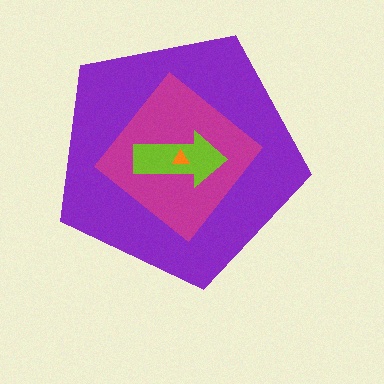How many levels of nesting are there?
4.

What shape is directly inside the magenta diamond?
The lime arrow.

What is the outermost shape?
The purple pentagon.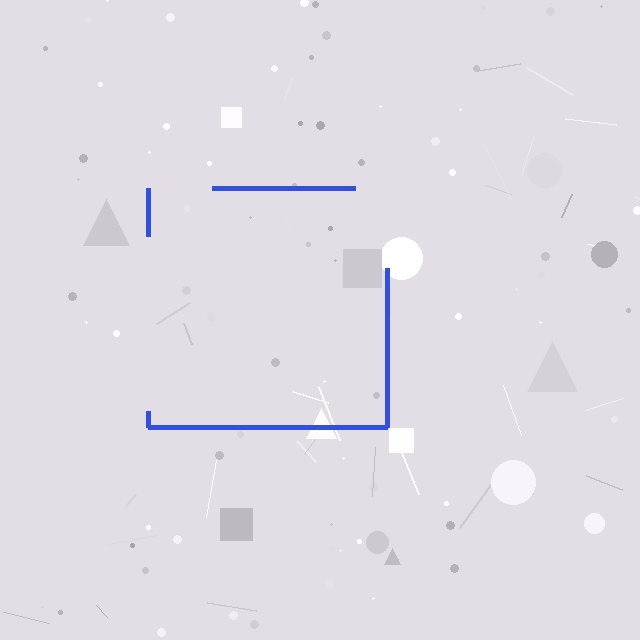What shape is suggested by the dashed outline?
The dashed outline suggests a square.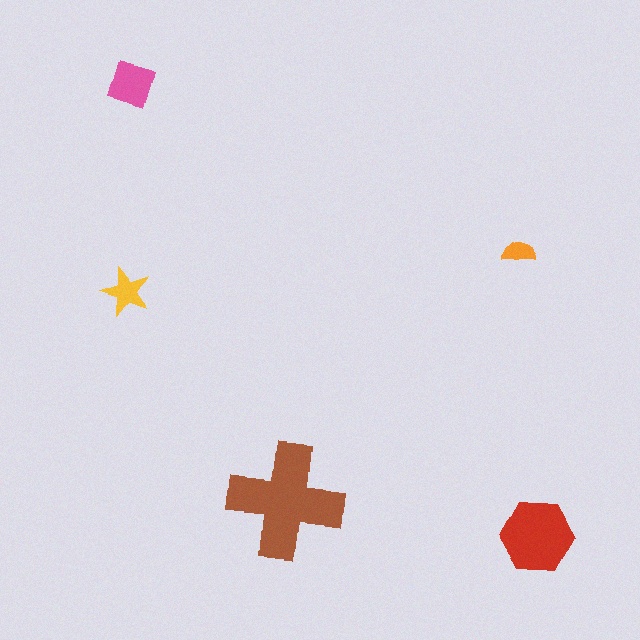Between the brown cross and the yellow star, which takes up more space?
The brown cross.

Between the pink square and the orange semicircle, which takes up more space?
The pink square.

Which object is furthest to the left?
The pink square is leftmost.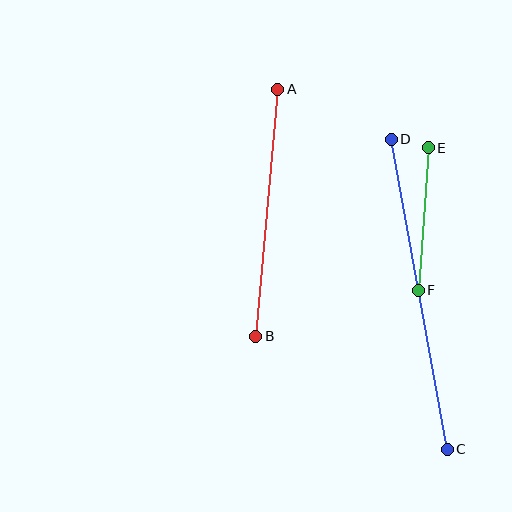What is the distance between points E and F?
The distance is approximately 143 pixels.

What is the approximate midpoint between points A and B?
The midpoint is at approximately (267, 213) pixels.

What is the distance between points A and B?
The distance is approximately 248 pixels.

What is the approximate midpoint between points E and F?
The midpoint is at approximately (423, 219) pixels.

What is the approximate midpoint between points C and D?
The midpoint is at approximately (419, 294) pixels.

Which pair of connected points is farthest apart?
Points C and D are farthest apart.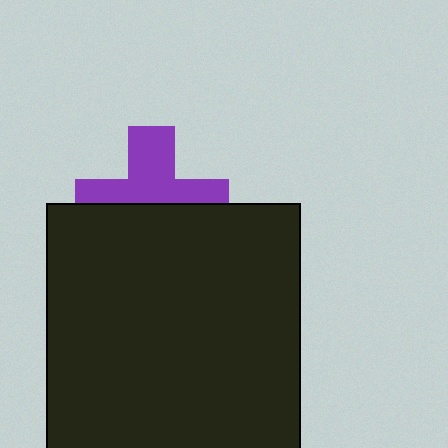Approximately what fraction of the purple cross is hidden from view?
Roughly 49% of the purple cross is hidden behind the black square.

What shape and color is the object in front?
The object in front is a black square.